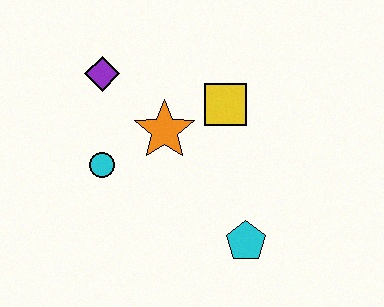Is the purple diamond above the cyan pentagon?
Yes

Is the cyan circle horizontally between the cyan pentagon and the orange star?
No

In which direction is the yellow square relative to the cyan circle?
The yellow square is to the right of the cyan circle.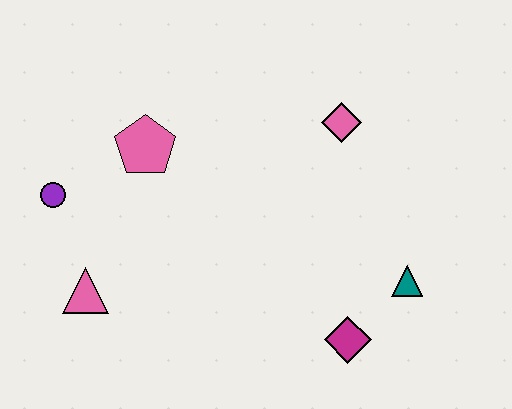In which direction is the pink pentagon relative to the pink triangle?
The pink pentagon is above the pink triangle.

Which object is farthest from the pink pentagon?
The teal triangle is farthest from the pink pentagon.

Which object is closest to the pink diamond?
The teal triangle is closest to the pink diamond.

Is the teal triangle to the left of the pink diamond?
No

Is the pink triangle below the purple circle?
Yes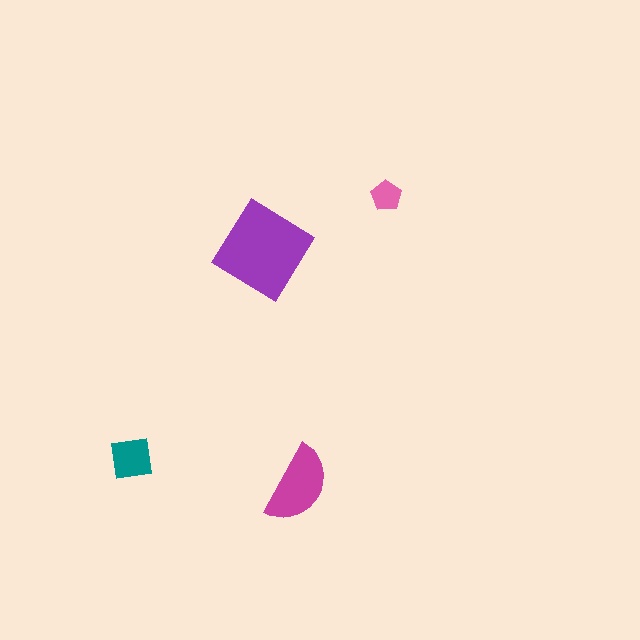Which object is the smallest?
The pink pentagon.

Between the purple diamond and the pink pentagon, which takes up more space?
The purple diamond.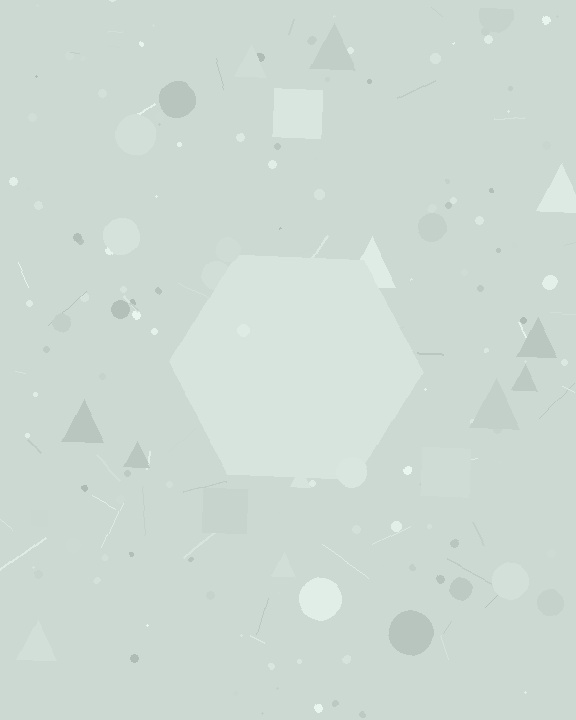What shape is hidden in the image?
A hexagon is hidden in the image.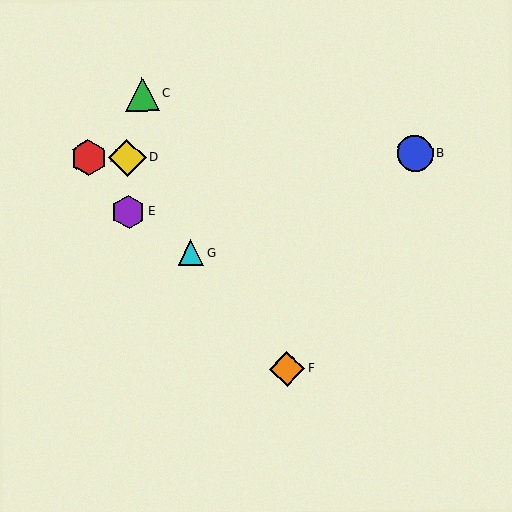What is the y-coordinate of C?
Object C is at y≈94.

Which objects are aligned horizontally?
Objects A, B, D are aligned horizontally.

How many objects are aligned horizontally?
3 objects (A, B, D) are aligned horizontally.